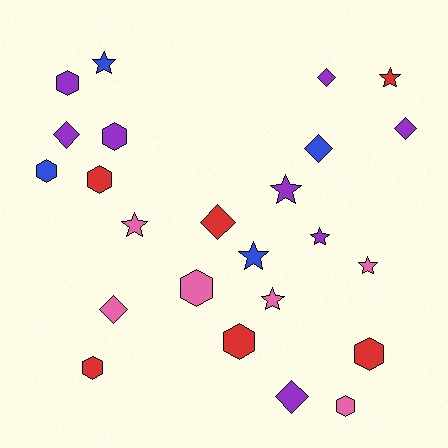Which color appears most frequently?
Purple, with 8 objects.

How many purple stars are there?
There are 2 purple stars.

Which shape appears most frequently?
Hexagon, with 9 objects.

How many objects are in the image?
There are 24 objects.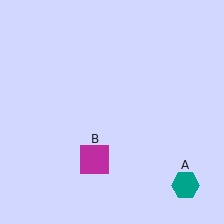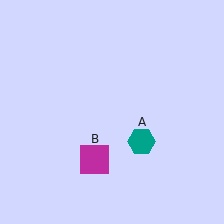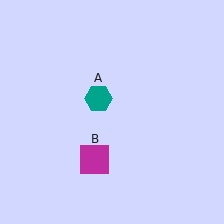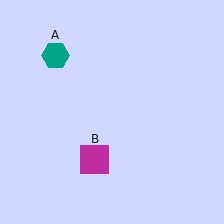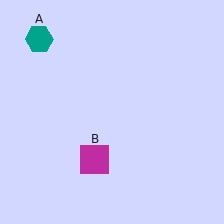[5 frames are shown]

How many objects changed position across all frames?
1 object changed position: teal hexagon (object A).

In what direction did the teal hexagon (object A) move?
The teal hexagon (object A) moved up and to the left.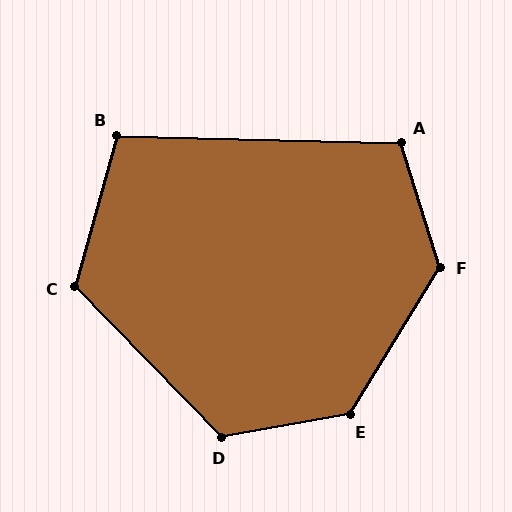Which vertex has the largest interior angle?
E, at approximately 131 degrees.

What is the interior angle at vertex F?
Approximately 131 degrees (obtuse).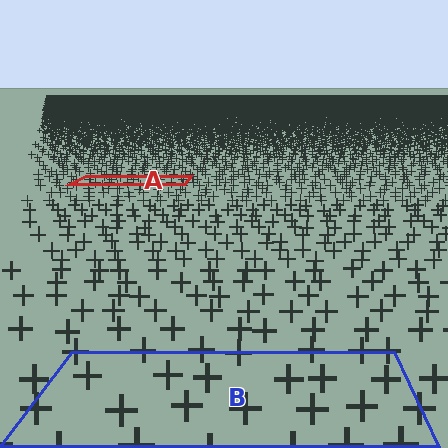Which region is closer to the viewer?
Region B is closer. The texture elements there are larger and more spread out.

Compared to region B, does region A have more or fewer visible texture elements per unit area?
Region A has more texture elements per unit area — they are packed more densely because it is farther away.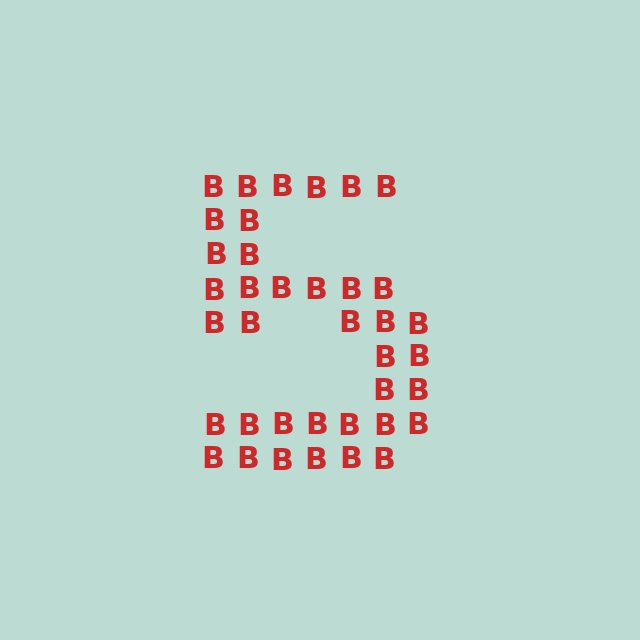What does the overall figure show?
The overall figure shows the digit 5.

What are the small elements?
The small elements are letter B's.